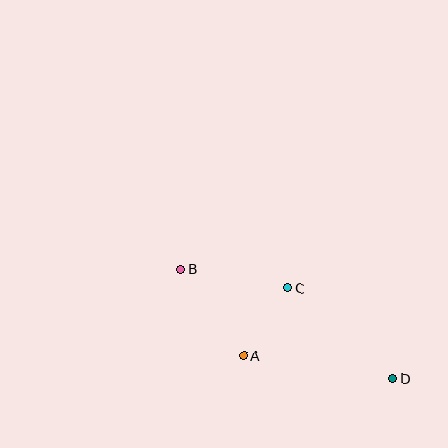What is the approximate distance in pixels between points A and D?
The distance between A and D is approximately 151 pixels.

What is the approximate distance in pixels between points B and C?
The distance between B and C is approximately 108 pixels.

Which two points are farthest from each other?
Points B and D are farthest from each other.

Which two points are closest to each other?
Points A and C are closest to each other.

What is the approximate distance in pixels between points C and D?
The distance between C and D is approximately 139 pixels.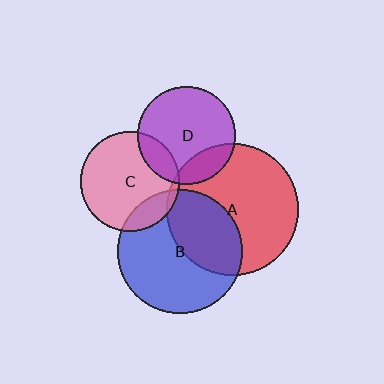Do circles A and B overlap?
Yes.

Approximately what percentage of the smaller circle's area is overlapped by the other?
Approximately 40%.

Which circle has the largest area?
Circle A (red).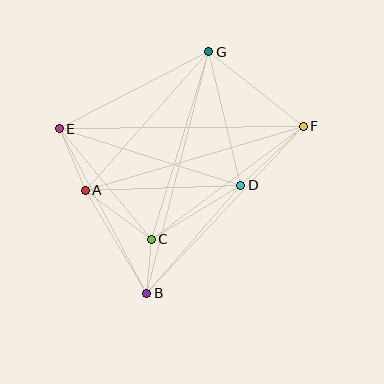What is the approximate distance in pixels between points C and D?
The distance between C and D is approximately 104 pixels.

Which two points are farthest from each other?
Points B and G are farthest from each other.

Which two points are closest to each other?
Points B and C are closest to each other.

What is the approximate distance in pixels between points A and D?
The distance between A and D is approximately 156 pixels.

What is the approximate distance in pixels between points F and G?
The distance between F and G is approximately 120 pixels.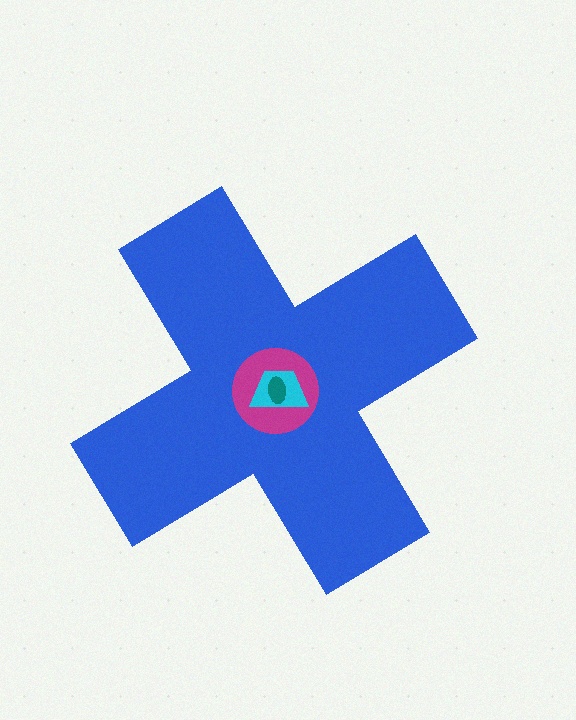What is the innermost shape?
The teal ellipse.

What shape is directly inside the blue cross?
The magenta circle.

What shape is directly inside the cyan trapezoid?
The teal ellipse.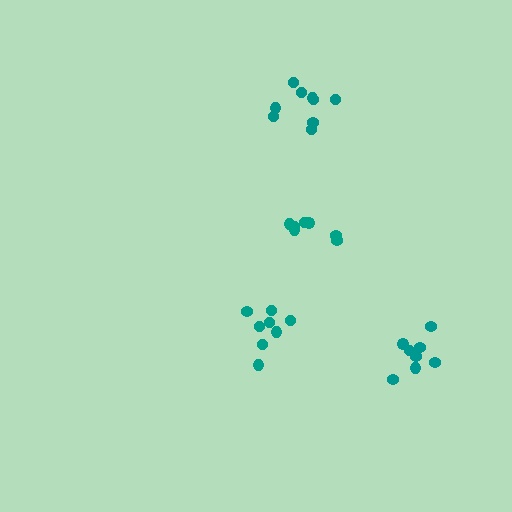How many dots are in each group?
Group 1: 8 dots, Group 2: 9 dots, Group 3: 7 dots, Group 4: 8 dots (32 total).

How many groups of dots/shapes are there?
There are 4 groups.